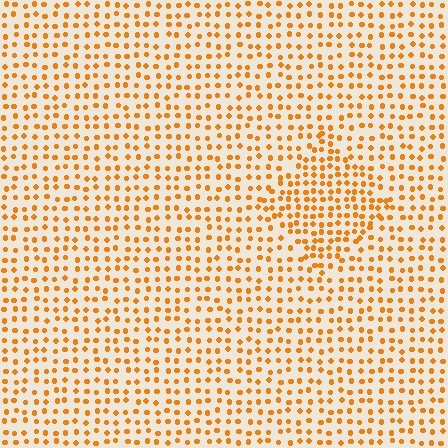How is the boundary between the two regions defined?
The boundary is defined by a change in element density (approximately 1.6x ratio). All elements are the same color, size, and shape.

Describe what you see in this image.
The image contains small orange elements arranged at two different densities. A diamond-shaped region is visible where the elements are more densely packed than the surrounding area.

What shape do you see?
I see a diamond.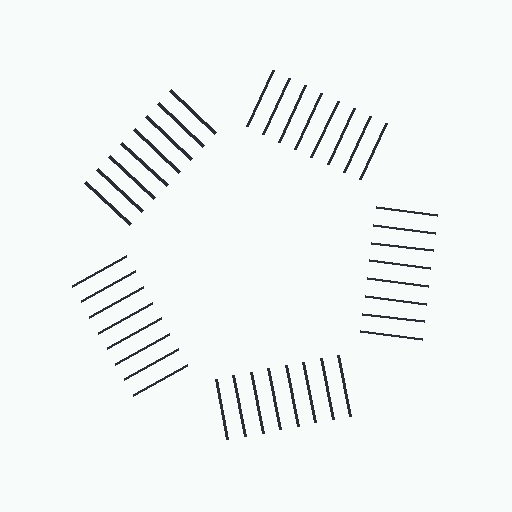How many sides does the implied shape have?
5 sides — the line-ends trace a pentagon.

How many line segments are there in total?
40 — 8 along each of the 5 edges.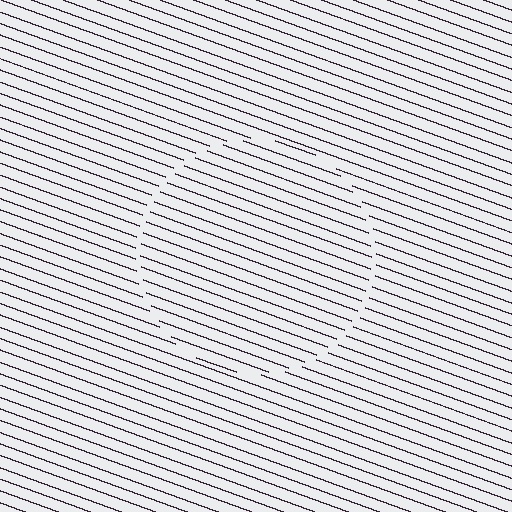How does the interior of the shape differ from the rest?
The interior of the shape contains the same grating, shifted by half a period — the contour is defined by the phase discontinuity where line-ends from the inner and outer gratings abut.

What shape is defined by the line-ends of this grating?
An illusory circle. The interior of the shape contains the same grating, shifted by half a period — the contour is defined by the phase discontinuity where line-ends from the inner and outer gratings abut.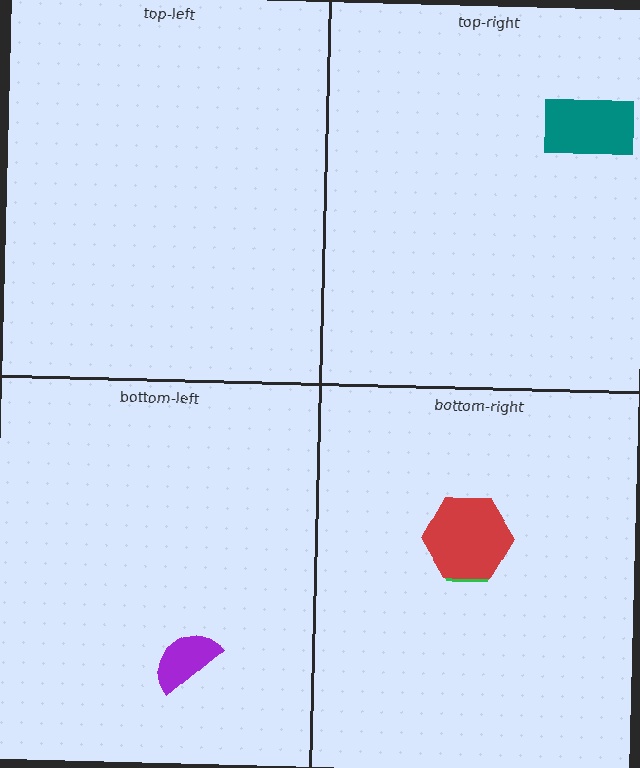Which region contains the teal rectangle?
The top-right region.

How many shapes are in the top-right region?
1.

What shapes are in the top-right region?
The teal rectangle.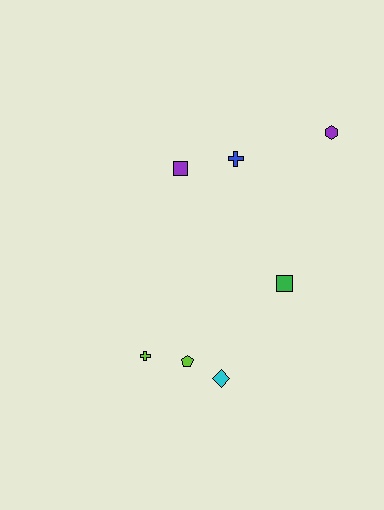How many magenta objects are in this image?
There are no magenta objects.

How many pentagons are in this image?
There is 1 pentagon.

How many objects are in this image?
There are 7 objects.